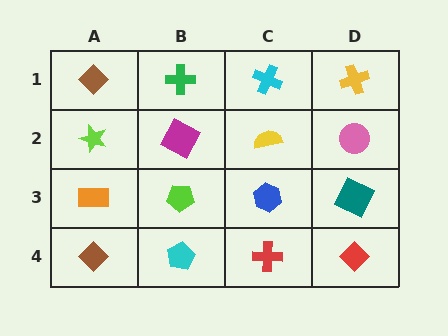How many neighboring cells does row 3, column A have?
3.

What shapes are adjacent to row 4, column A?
An orange rectangle (row 3, column A), a cyan pentagon (row 4, column B).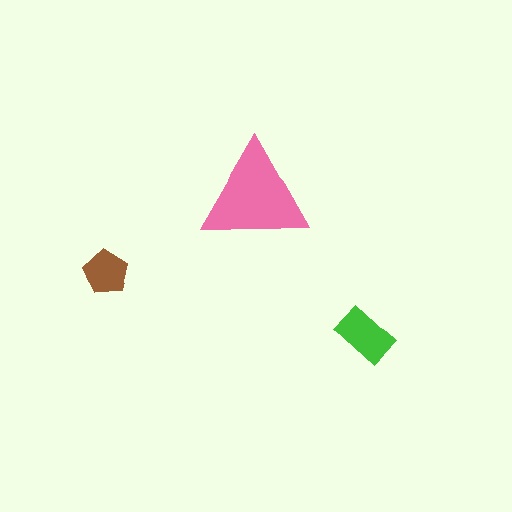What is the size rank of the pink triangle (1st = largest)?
1st.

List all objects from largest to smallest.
The pink triangle, the green rectangle, the brown pentagon.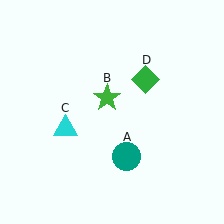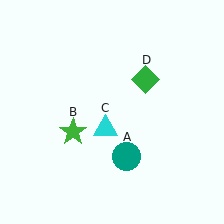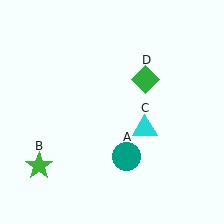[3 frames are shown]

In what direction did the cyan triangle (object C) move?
The cyan triangle (object C) moved right.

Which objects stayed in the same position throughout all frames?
Teal circle (object A) and green diamond (object D) remained stationary.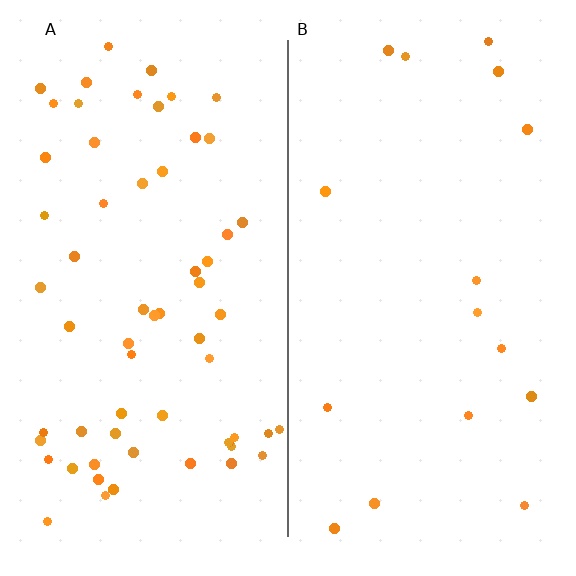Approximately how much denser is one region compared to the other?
Approximately 3.8× — region A over region B.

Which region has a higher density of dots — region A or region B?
A (the left).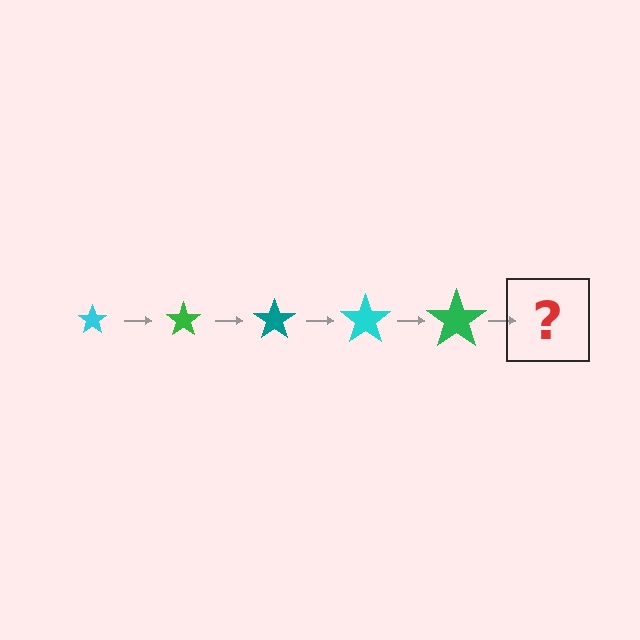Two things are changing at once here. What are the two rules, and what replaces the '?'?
The two rules are that the star grows larger each step and the color cycles through cyan, green, and teal. The '?' should be a teal star, larger than the previous one.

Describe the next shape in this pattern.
It should be a teal star, larger than the previous one.